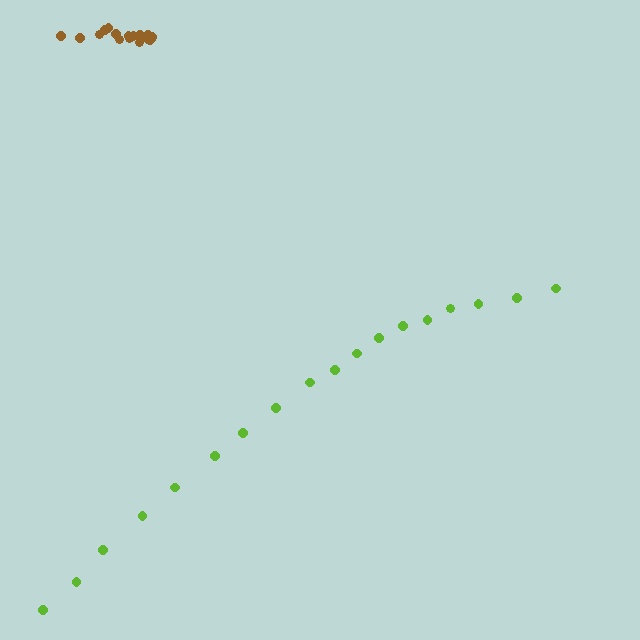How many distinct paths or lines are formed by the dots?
There are 2 distinct paths.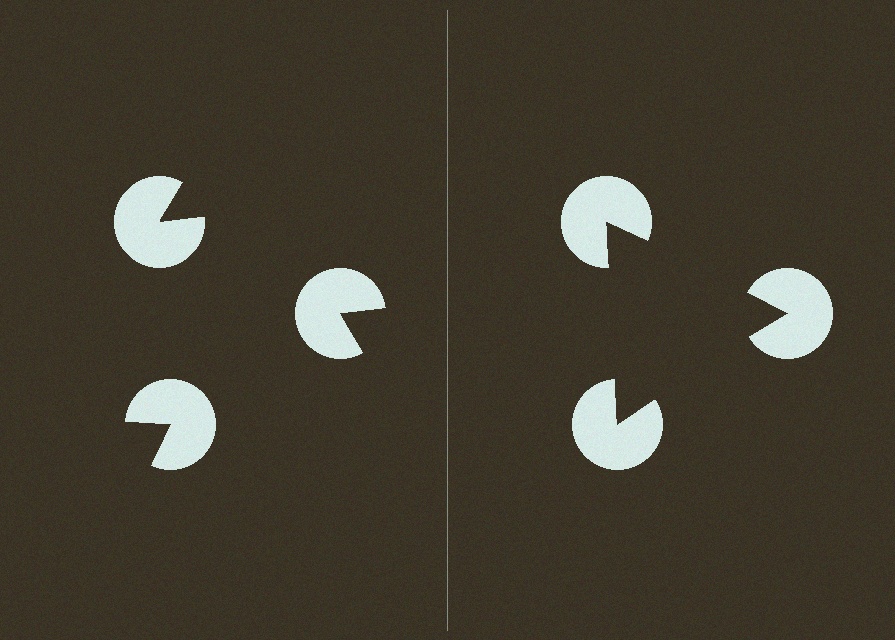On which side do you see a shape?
An illusory triangle appears on the right side. On the left side the wedge cuts are rotated, so no coherent shape forms.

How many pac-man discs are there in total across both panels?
6 — 3 on each side.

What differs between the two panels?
The pac-man discs are positioned identically on both sides; only the wedge orientations differ. On the right they align to a triangle; on the left they are misaligned.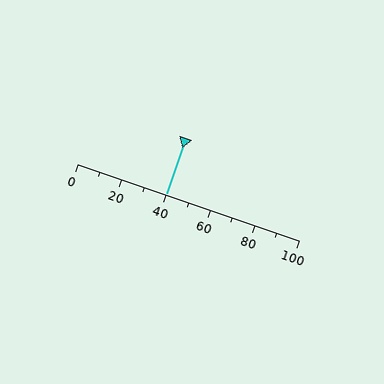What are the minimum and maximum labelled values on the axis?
The axis runs from 0 to 100.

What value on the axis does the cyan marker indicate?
The marker indicates approximately 40.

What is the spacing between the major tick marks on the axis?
The major ticks are spaced 20 apart.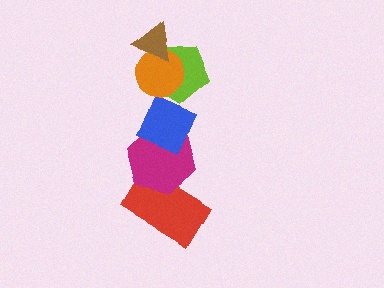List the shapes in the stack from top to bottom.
From top to bottom: the brown triangle, the orange circle, the lime pentagon, the blue diamond, the magenta hexagon, the red rectangle.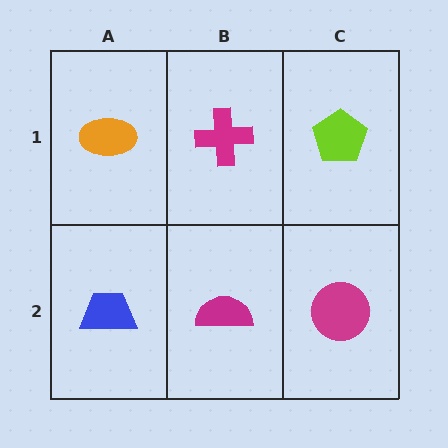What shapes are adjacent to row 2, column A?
An orange ellipse (row 1, column A), a magenta semicircle (row 2, column B).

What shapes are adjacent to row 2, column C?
A lime pentagon (row 1, column C), a magenta semicircle (row 2, column B).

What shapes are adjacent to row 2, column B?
A magenta cross (row 1, column B), a blue trapezoid (row 2, column A), a magenta circle (row 2, column C).